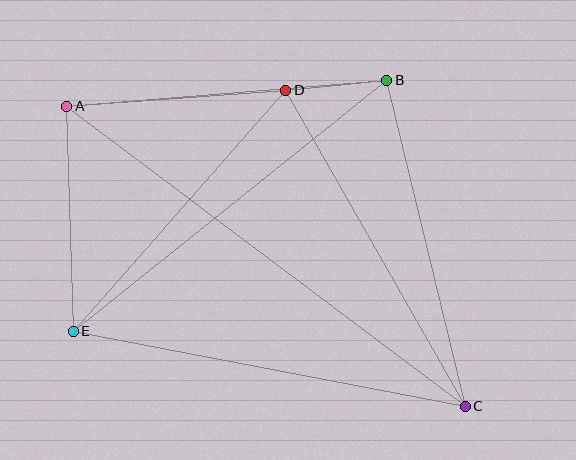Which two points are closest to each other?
Points B and D are closest to each other.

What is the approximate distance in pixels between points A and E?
The distance between A and E is approximately 225 pixels.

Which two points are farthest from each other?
Points A and C are farthest from each other.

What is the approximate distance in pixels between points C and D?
The distance between C and D is approximately 363 pixels.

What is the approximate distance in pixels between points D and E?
The distance between D and E is approximately 321 pixels.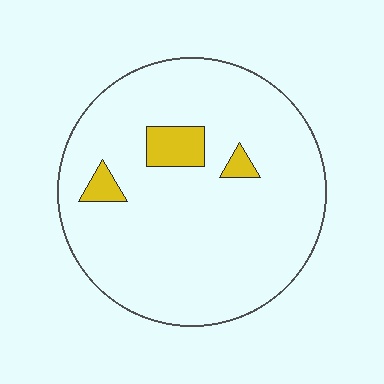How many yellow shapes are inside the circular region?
3.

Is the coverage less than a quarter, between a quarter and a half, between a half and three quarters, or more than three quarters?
Less than a quarter.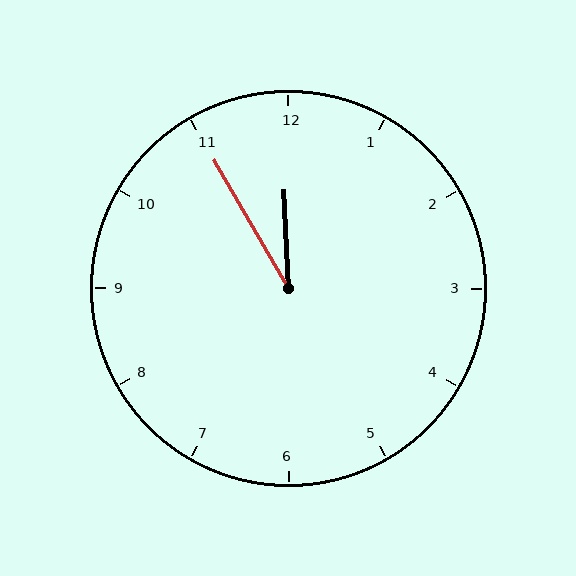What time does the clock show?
11:55.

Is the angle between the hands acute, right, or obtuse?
It is acute.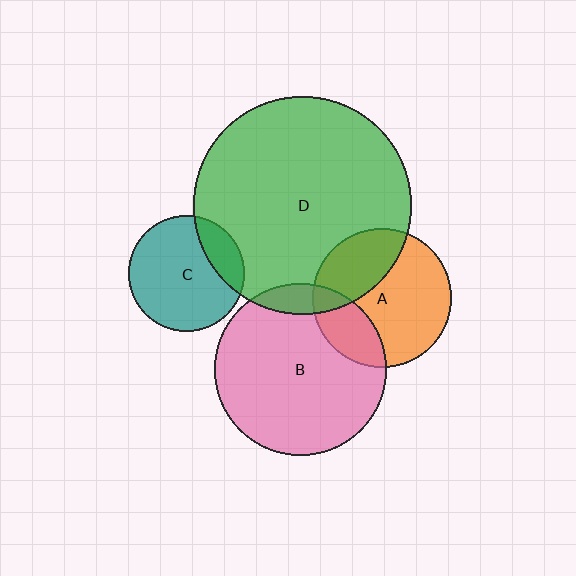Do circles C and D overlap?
Yes.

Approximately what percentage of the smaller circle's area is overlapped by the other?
Approximately 20%.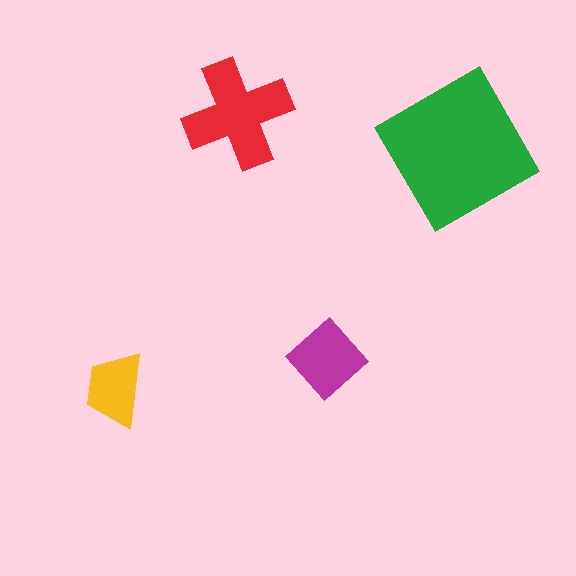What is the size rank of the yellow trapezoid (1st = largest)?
4th.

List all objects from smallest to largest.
The yellow trapezoid, the magenta diamond, the red cross, the green diamond.